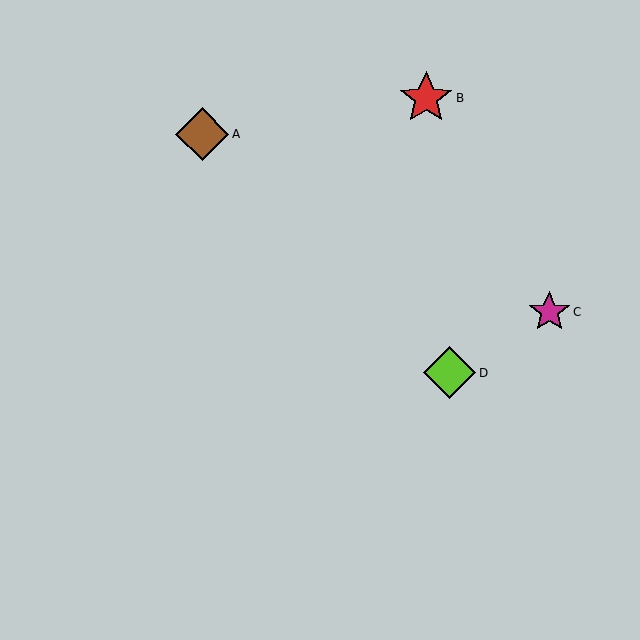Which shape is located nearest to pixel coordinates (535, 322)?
The magenta star (labeled C) at (549, 312) is nearest to that location.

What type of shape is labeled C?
Shape C is a magenta star.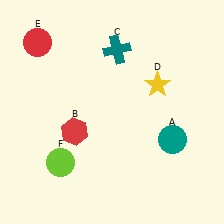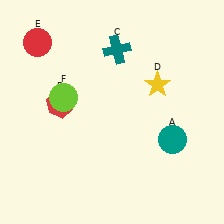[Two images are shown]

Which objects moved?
The objects that moved are: the red hexagon (B), the lime circle (F).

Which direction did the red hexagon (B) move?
The red hexagon (B) moved up.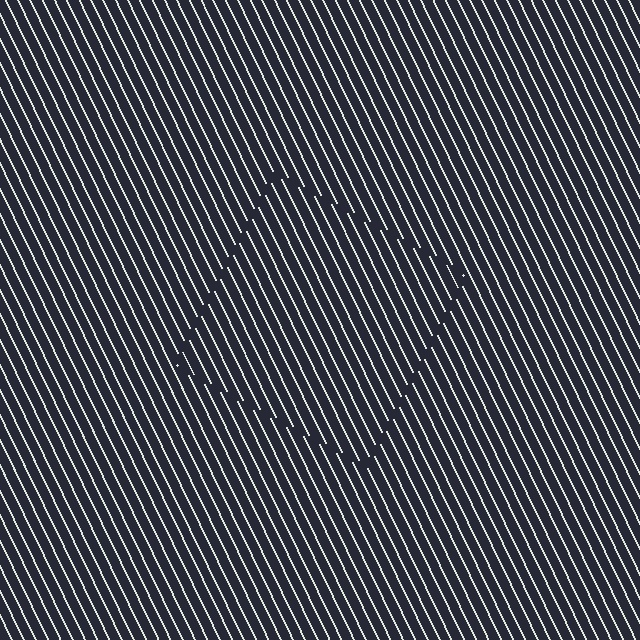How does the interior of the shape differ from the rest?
The interior of the shape contains the same grating, shifted by half a period — the contour is defined by the phase discontinuity where line-ends from the inner and outer gratings abut.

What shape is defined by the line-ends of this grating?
An illusory square. The interior of the shape contains the same grating, shifted by half a period — the contour is defined by the phase discontinuity where line-ends from the inner and outer gratings abut.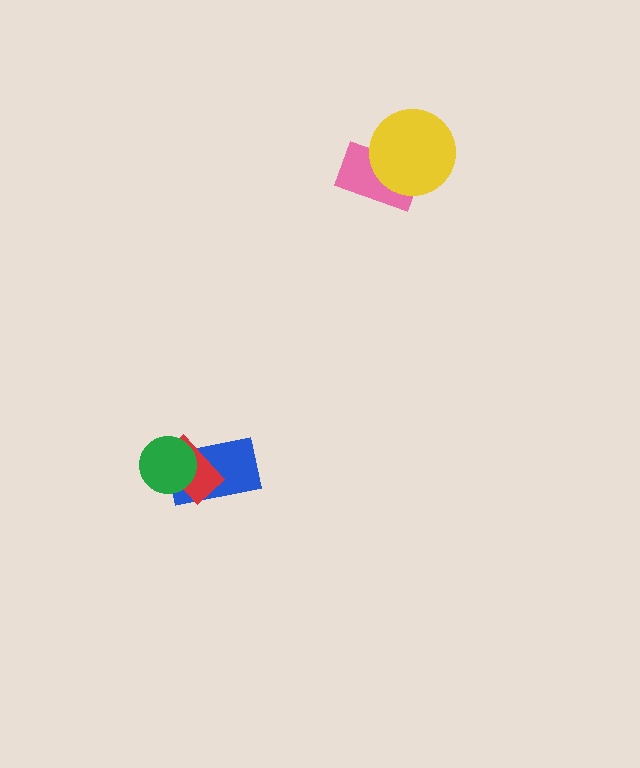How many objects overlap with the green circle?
2 objects overlap with the green circle.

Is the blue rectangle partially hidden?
Yes, it is partially covered by another shape.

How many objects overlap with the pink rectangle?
1 object overlaps with the pink rectangle.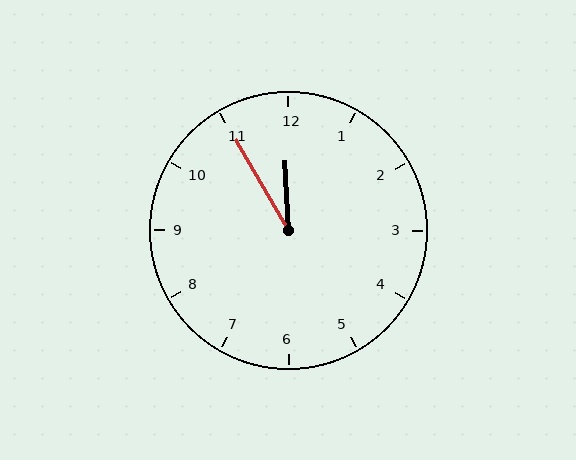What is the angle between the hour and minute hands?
Approximately 28 degrees.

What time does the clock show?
11:55.